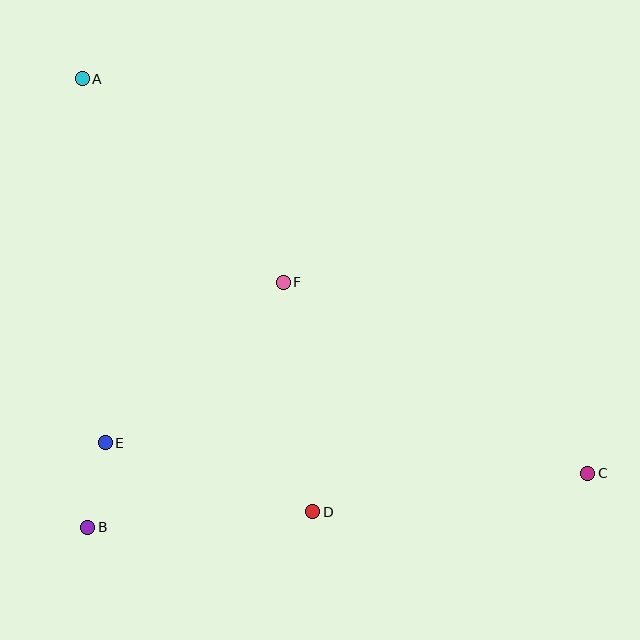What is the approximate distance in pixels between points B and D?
The distance between B and D is approximately 225 pixels.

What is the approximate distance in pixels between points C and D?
The distance between C and D is approximately 278 pixels.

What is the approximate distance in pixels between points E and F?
The distance between E and F is approximately 240 pixels.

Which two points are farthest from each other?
Points A and C are farthest from each other.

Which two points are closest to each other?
Points B and E are closest to each other.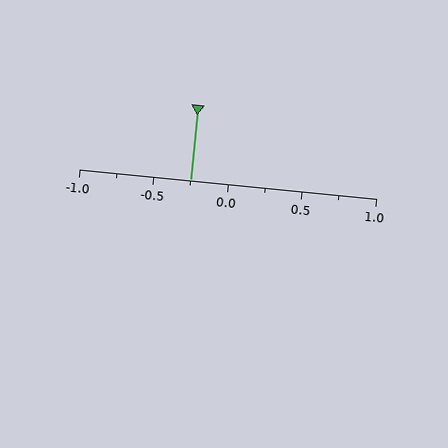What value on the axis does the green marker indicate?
The marker indicates approximately -0.25.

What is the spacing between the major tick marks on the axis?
The major ticks are spaced 0.5 apart.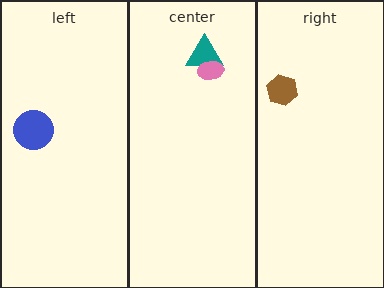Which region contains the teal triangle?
The center region.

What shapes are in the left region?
The blue circle.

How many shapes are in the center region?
2.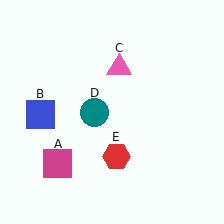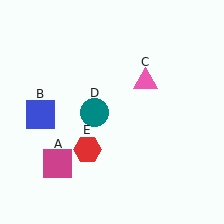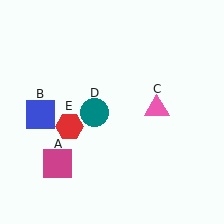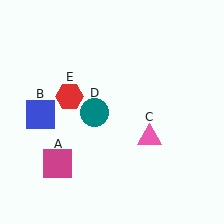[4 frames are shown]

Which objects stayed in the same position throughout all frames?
Magenta square (object A) and blue square (object B) and teal circle (object D) remained stationary.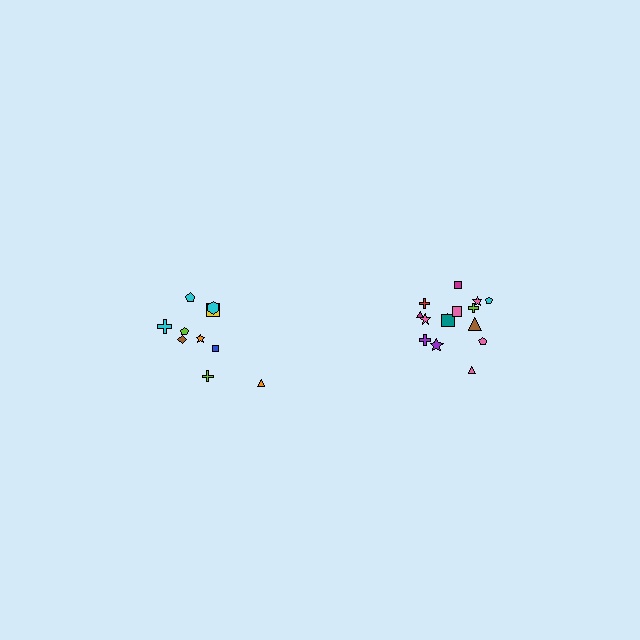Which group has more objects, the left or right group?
The right group.